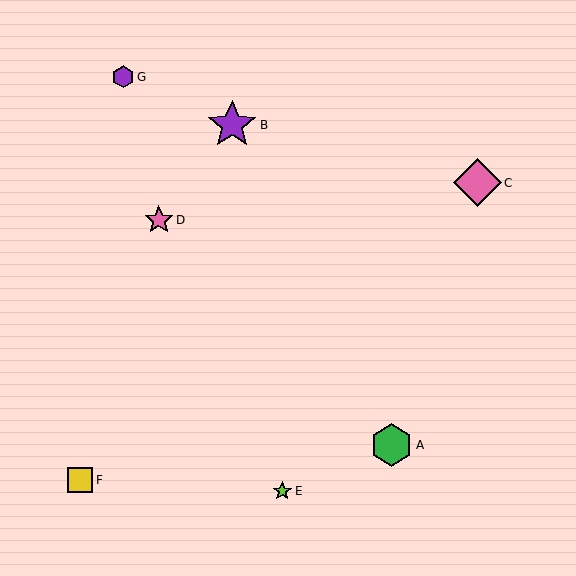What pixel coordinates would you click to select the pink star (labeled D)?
Click at (159, 220) to select the pink star D.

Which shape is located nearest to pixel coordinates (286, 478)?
The lime star (labeled E) at (282, 491) is nearest to that location.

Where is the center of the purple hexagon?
The center of the purple hexagon is at (123, 77).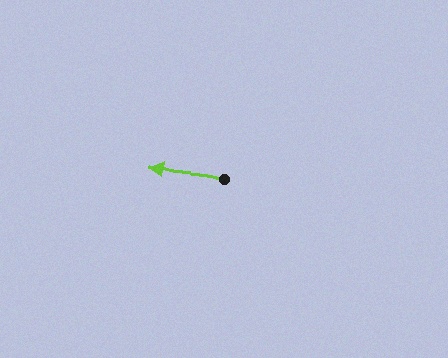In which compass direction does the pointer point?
West.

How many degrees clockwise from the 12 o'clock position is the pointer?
Approximately 277 degrees.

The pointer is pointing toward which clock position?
Roughly 9 o'clock.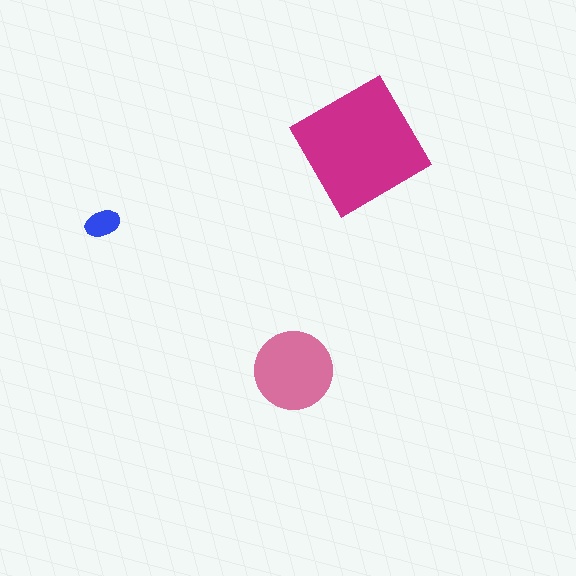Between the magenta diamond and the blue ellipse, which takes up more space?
The magenta diamond.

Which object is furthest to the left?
The blue ellipse is leftmost.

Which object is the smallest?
The blue ellipse.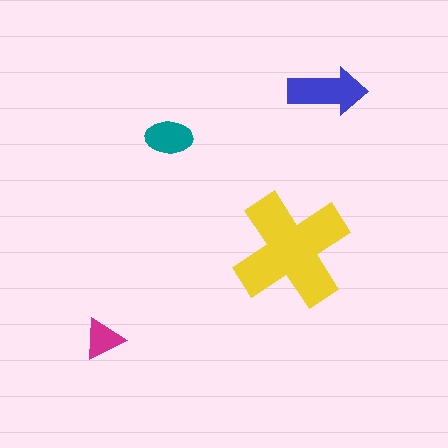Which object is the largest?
The yellow cross.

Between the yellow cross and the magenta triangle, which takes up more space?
The yellow cross.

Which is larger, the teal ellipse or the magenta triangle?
The teal ellipse.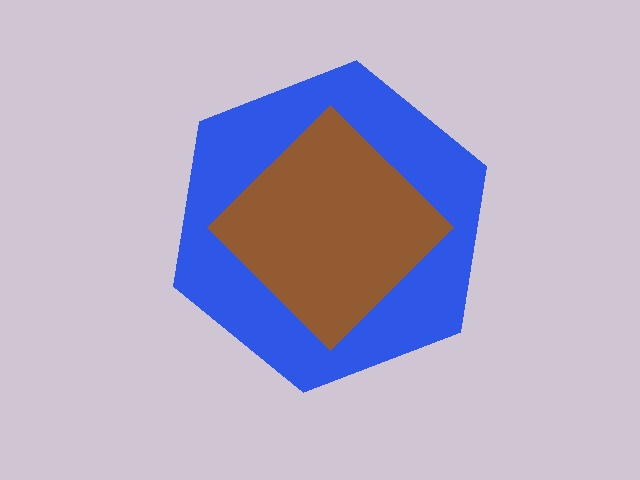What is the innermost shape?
The brown diamond.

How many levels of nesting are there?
2.